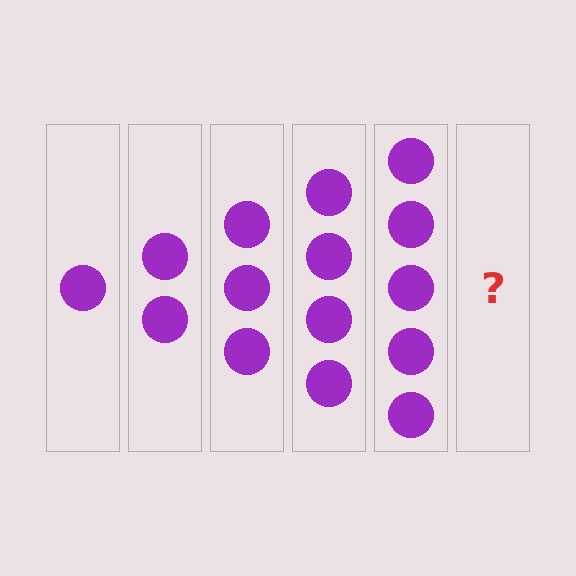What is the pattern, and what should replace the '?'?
The pattern is that each step adds one more circle. The '?' should be 6 circles.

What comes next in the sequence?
The next element should be 6 circles.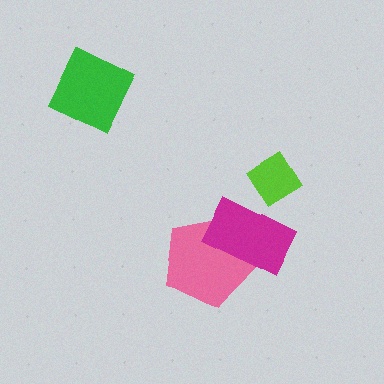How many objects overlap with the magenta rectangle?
2 objects overlap with the magenta rectangle.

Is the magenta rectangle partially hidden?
Yes, it is partially covered by another shape.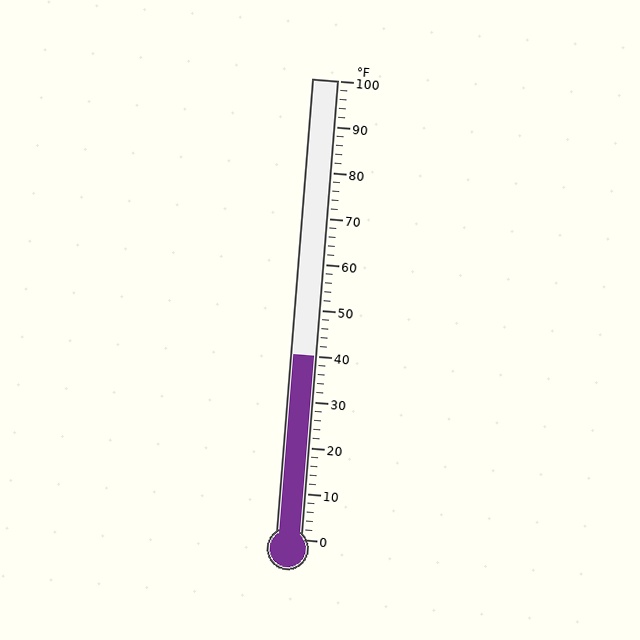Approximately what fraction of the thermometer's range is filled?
The thermometer is filled to approximately 40% of its range.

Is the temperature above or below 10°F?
The temperature is above 10°F.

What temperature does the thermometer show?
The thermometer shows approximately 40°F.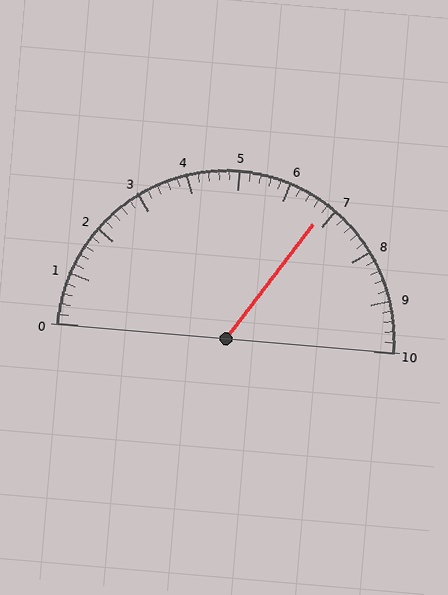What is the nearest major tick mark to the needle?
The nearest major tick mark is 7.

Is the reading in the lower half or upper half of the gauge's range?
The reading is in the upper half of the range (0 to 10).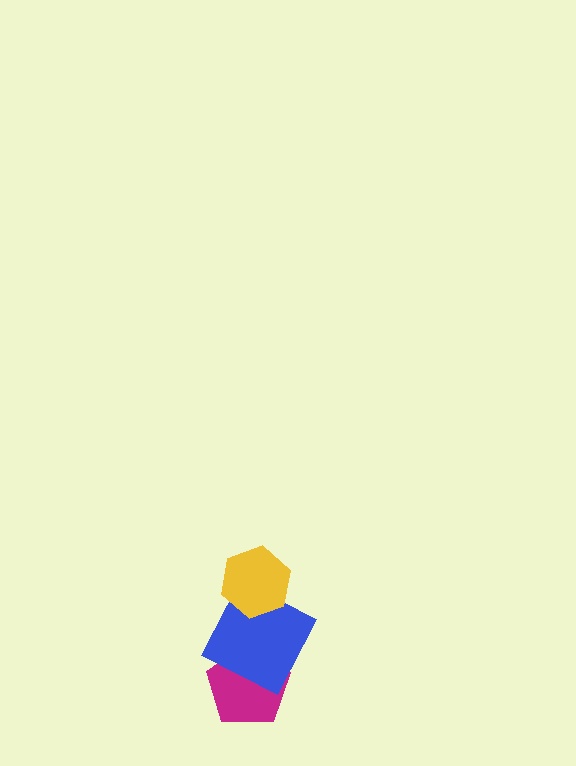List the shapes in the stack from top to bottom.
From top to bottom: the yellow hexagon, the blue square, the magenta pentagon.